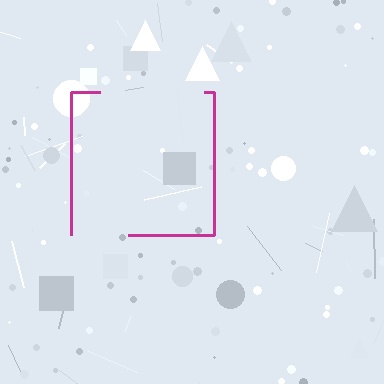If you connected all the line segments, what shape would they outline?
They would outline a square.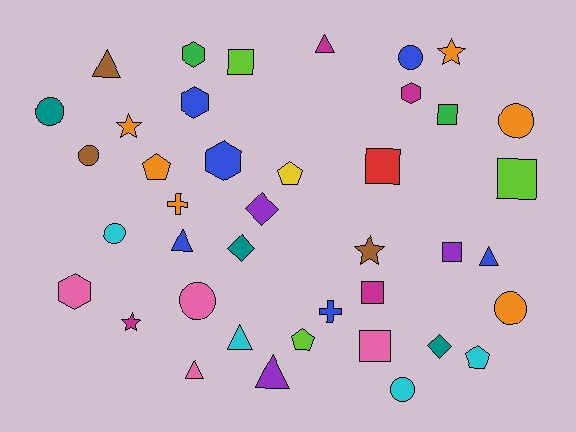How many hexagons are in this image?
There are 5 hexagons.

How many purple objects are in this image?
There are 3 purple objects.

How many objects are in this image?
There are 40 objects.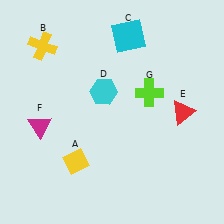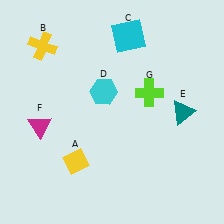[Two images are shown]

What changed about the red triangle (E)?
In Image 1, E is red. In Image 2, it changed to teal.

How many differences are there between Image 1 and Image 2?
There is 1 difference between the two images.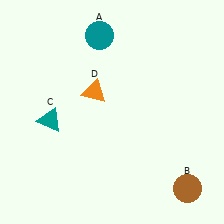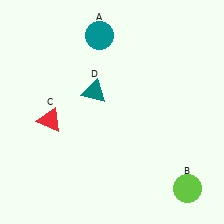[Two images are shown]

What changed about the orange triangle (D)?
In Image 1, D is orange. In Image 2, it changed to teal.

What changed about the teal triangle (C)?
In Image 1, C is teal. In Image 2, it changed to red.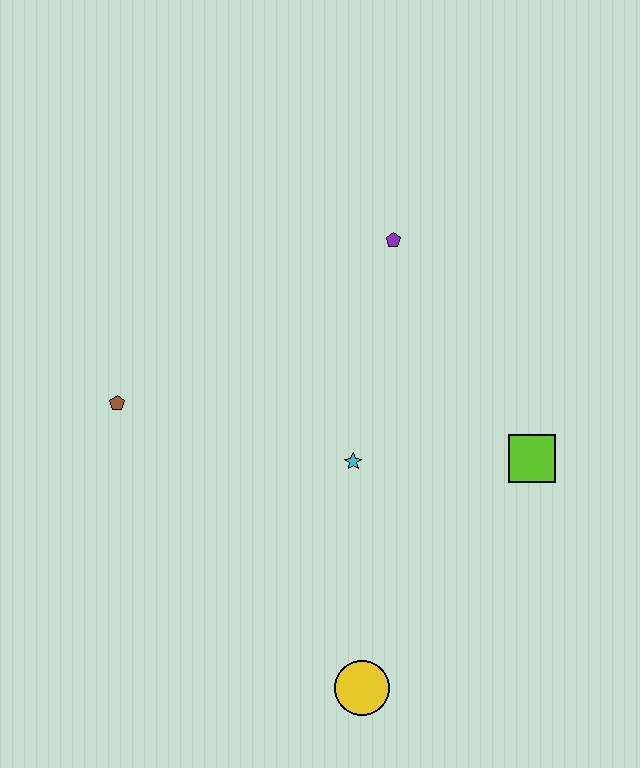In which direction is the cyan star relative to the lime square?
The cyan star is to the left of the lime square.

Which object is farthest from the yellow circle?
The purple pentagon is farthest from the yellow circle.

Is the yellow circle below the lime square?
Yes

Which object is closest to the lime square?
The cyan star is closest to the lime square.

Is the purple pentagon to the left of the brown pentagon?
No